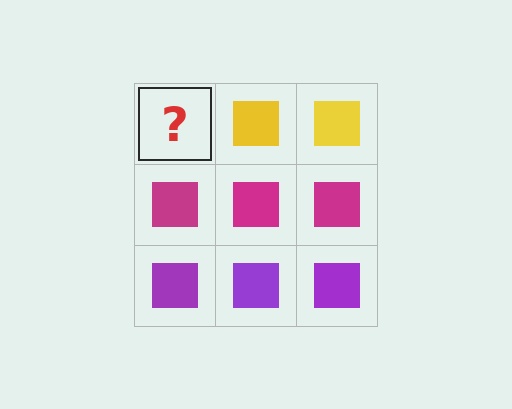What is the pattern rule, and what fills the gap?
The rule is that each row has a consistent color. The gap should be filled with a yellow square.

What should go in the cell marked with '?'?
The missing cell should contain a yellow square.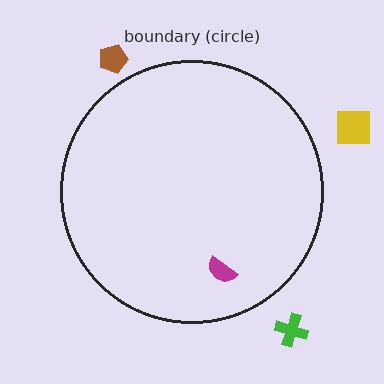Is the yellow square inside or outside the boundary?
Outside.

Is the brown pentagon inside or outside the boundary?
Outside.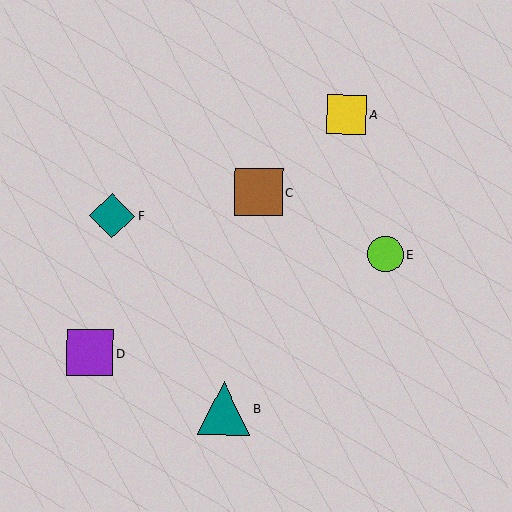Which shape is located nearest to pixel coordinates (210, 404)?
The teal triangle (labeled B) at (224, 409) is nearest to that location.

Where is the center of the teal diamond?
The center of the teal diamond is at (112, 216).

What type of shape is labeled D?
Shape D is a purple square.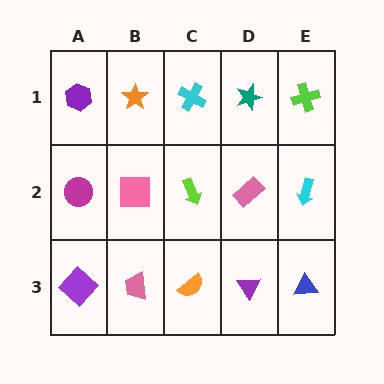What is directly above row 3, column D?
A pink rectangle.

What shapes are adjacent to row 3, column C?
A lime arrow (row 2, column C), a pink trapezoid (row 3, column B), a purple triangle (row 3, column D).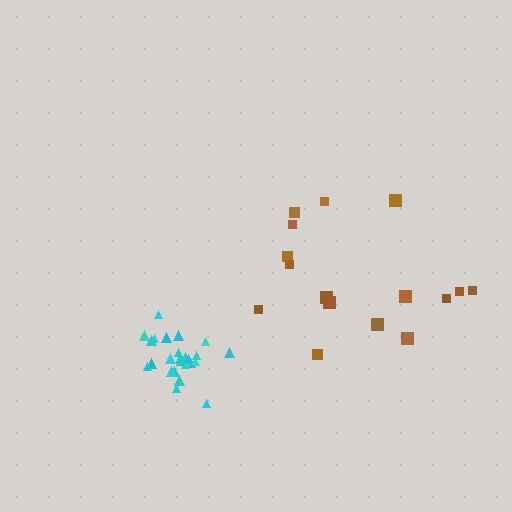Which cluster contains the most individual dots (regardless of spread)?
Cyan (26).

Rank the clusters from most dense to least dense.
cyan, brown.